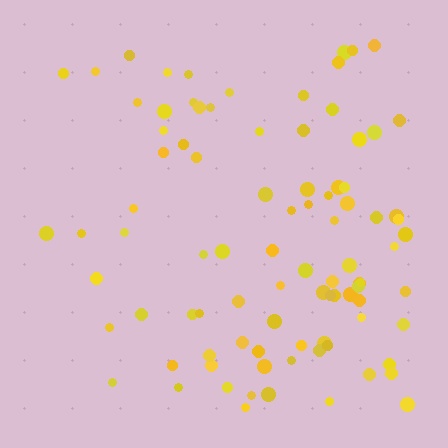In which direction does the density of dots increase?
From left to right, with the right side densest.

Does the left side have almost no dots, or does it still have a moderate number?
Still a moderate number, just noticeably fewer than the right.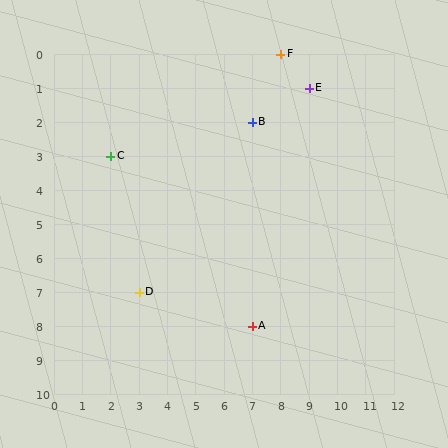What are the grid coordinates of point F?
Point F is at grid coordinates (8, 0).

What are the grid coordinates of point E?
Point E is at grid coordinates (9, 1).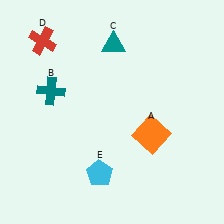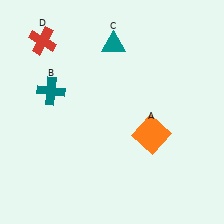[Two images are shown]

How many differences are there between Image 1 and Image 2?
There is 1 difference between the two images.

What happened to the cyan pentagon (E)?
The cyan pentagon (E) was removed in Image 2. It was in the bottom-left area of Image 1.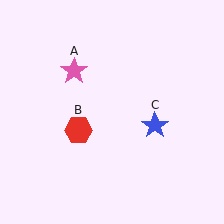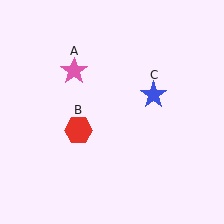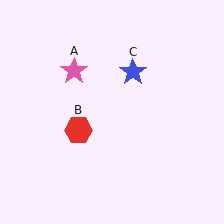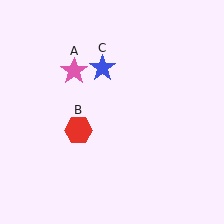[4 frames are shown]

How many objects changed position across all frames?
1 object changed position: blue star (object C).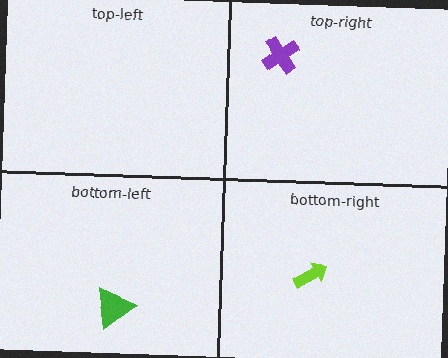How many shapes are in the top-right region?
1.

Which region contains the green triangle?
The bottom-left region.